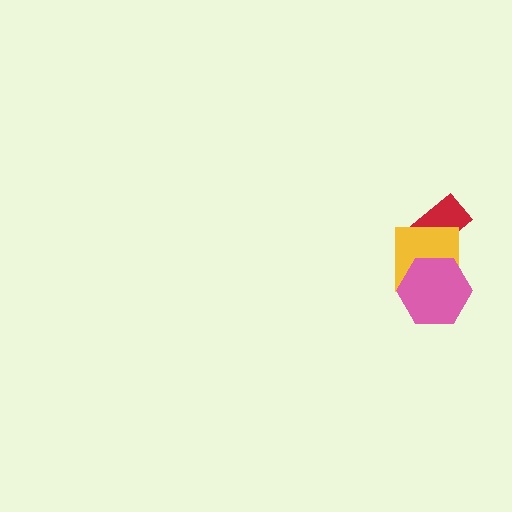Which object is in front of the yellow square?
The pink hexagon is in front of the yellow square.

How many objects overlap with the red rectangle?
1 object overlaps with the red rectangle.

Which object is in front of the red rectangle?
The yellow square is in front of the red rectangle.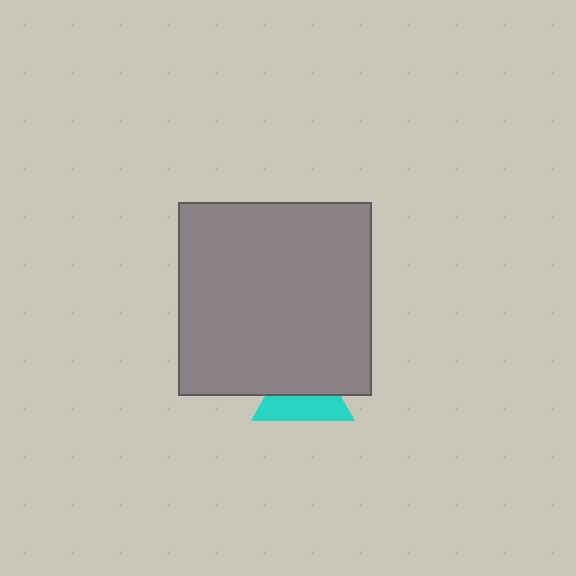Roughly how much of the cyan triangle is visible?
About half of it is visible (roughly 49%).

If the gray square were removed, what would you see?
You would see the complete cyan triangle.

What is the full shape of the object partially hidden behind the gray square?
The partially hidden object is a cyan triangle.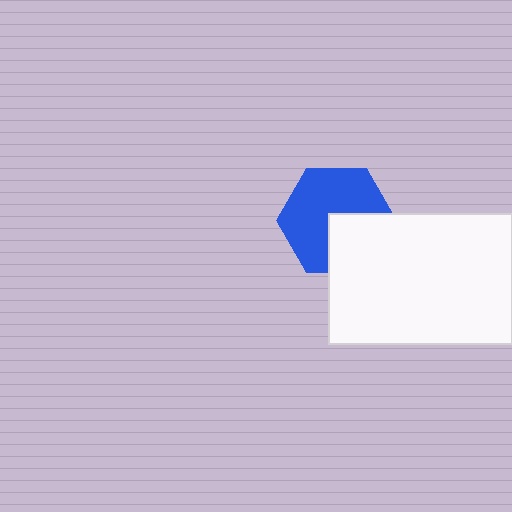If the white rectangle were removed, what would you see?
You would see the complete blue hexagon.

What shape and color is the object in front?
The object in front is a white rectangle.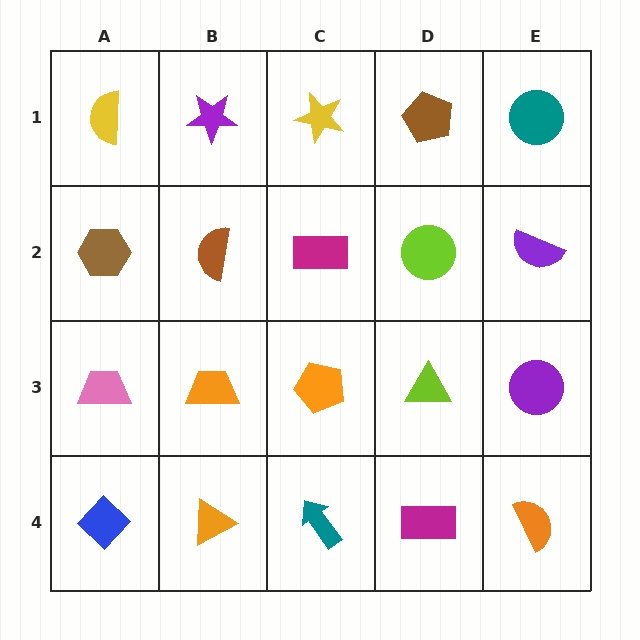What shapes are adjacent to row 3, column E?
A purple semicircle (row 2, column E), an orange semicircle (row 4, column E), a lime triangle (row 3, column D).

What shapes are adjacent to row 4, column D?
A lime triangle (row 3, column D), a teal arrow (row 4, column C), an orange semicircle (row 4, column E).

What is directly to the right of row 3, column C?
A lime triangle.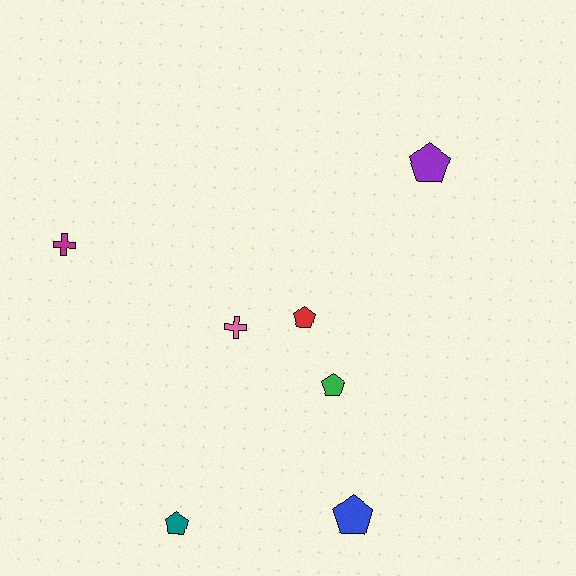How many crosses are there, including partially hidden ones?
There are 2 crosses.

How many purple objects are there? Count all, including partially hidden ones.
There is 1 purple object.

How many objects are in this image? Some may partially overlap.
There are 7 objects.